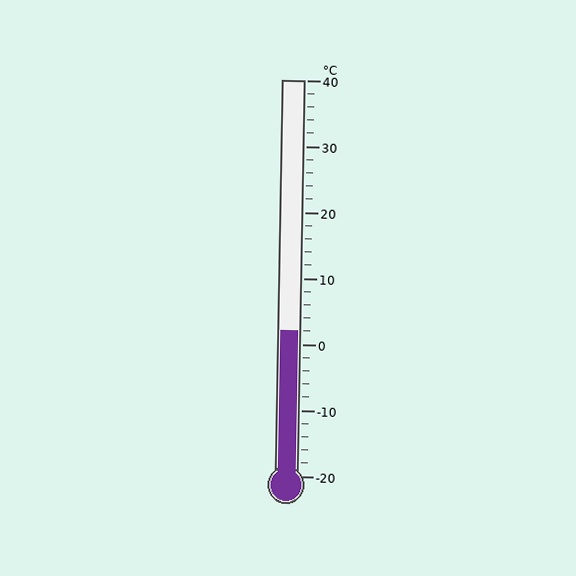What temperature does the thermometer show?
The thermometer shows approximately 2°C.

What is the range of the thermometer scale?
The thermometer scale ranges from -20°C to 40°C.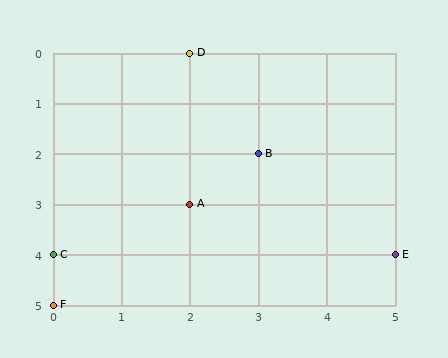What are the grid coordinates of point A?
Point A is at grid coordinates (2, 3).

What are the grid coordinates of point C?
Point C is at grid coordinates (0, 4).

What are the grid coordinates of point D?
Point D is at grid coordinates (2, 0).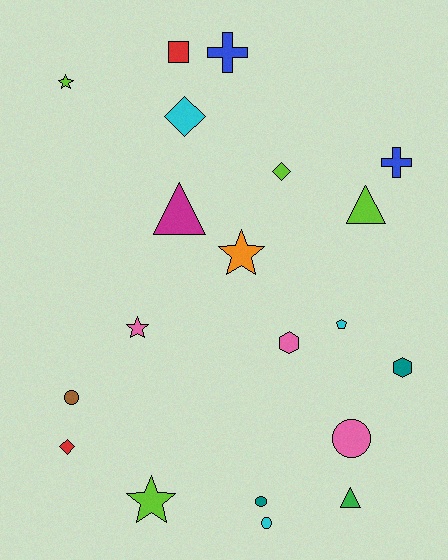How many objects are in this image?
There are 20 objects.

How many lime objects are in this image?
There are 4 lime objects.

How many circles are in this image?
There are 4 circles.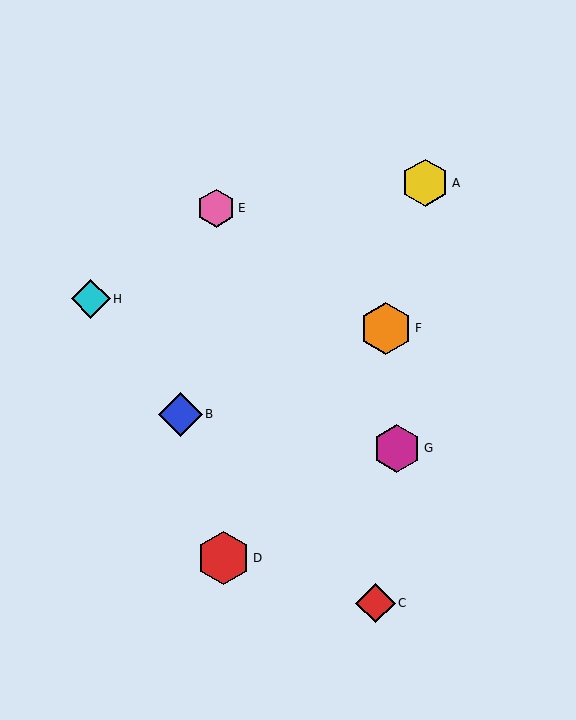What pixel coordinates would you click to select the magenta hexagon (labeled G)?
Click at (397, 448) to select the magenta hexagon G.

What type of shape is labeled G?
Shape G is a magenta hexagon.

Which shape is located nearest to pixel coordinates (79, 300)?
The cyan diamond (labeled H) at (91, 299) is nearest to that location.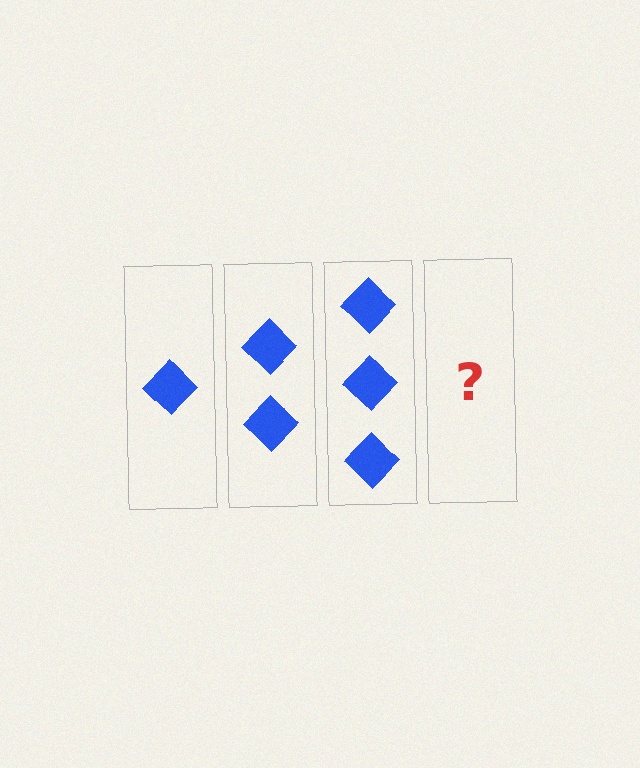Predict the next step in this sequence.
The next step is 4 diamonds.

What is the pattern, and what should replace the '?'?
The pattern is that each step adds one more diamond. The '?' should be 4 diamonds.